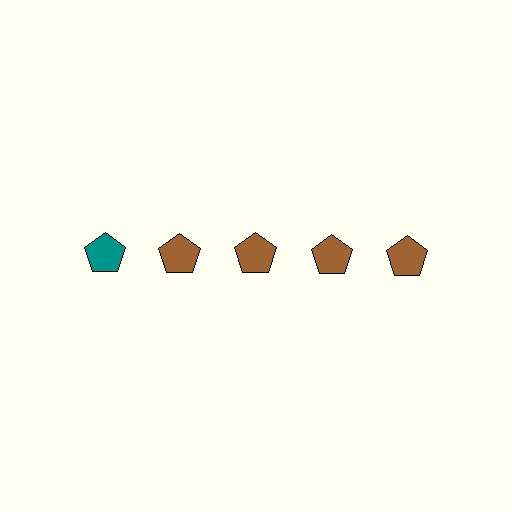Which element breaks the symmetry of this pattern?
The teal pentagon in the top row, leftmost column breaks the symmetry. All other shapes are brown pentagons.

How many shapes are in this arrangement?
There are 5 shapes arranged in a grid pattern.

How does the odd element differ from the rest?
It has a different color: teal instead of brown.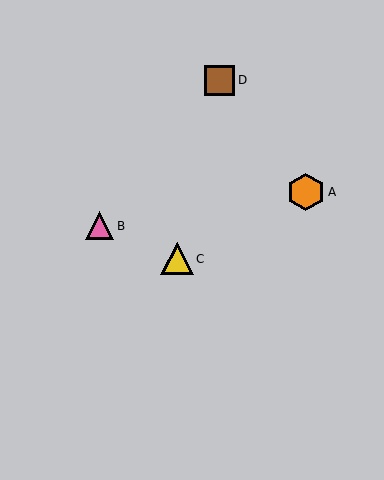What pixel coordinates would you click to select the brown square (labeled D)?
Click at (220, 80) to select the brown square D.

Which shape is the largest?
The orange hexagon (labeled A) is the largest.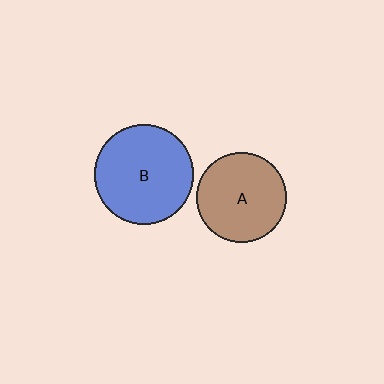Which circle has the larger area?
Circle B (blue).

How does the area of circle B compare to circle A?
Approximately 1.2 times.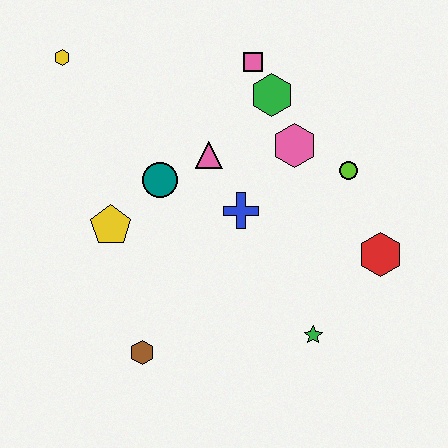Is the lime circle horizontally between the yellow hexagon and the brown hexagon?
No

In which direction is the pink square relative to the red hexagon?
The pink square is above the red hexagon.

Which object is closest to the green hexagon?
The pink square is closest to the green hexagon.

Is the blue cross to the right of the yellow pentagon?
Yes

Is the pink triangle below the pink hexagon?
Yes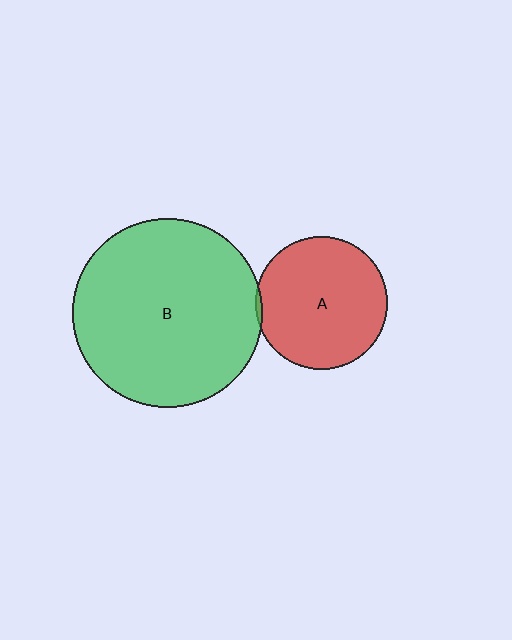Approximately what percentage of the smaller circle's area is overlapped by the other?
Approximately 5%.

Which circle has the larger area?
Circle B (green).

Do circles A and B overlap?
Yes.